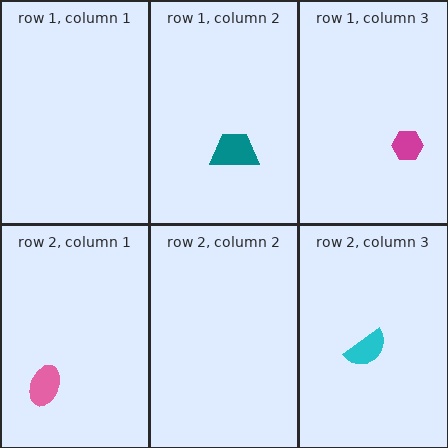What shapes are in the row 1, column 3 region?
The magenta hexagon.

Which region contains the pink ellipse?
The row 2, column 1 region.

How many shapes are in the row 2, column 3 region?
1.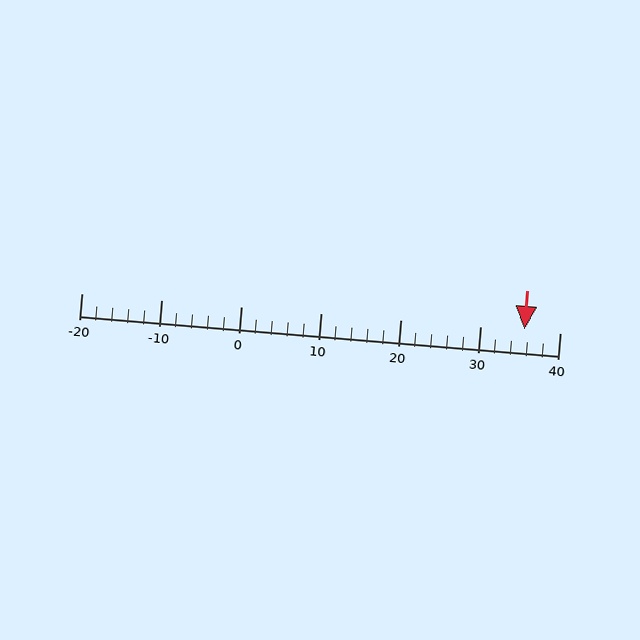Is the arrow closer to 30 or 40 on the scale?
The arrow is closer to 40.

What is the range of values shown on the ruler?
The ruler shows values from -20 to 40.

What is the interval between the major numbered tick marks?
The major tick marks are spaced 10 units apart.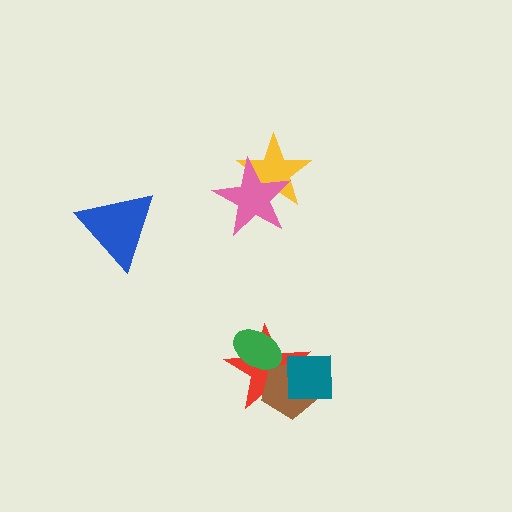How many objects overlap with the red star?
3 objects overlap with the red star.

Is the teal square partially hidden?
No, no other shape covers it.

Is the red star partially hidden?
Yes, it is partially covered by another shape.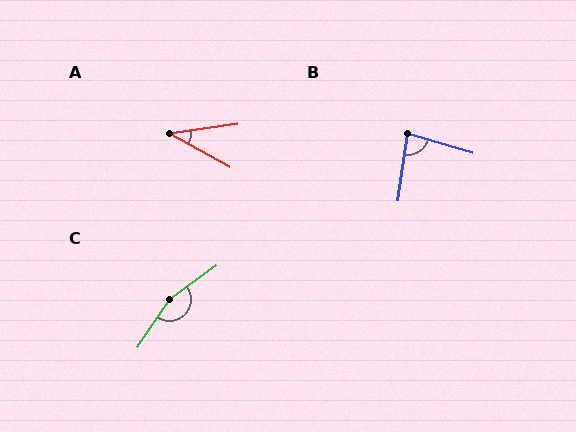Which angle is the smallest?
A, at approximately 36 degrees.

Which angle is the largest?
C, at approximately 160 degrees.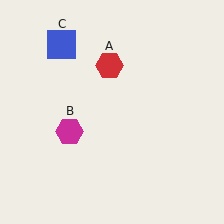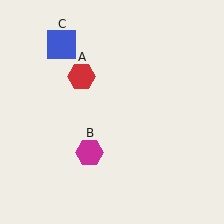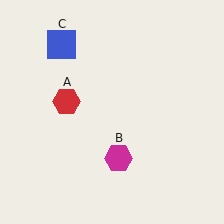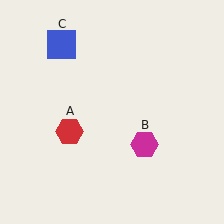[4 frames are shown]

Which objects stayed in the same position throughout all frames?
Blue square (object C) remained stationary.